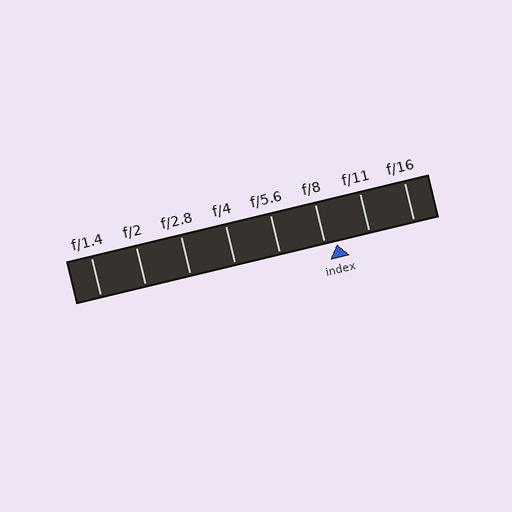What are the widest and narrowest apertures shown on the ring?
The widest aperture shown is f/1.4 and the narrowest is f/16.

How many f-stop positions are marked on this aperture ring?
There are 8 f-stop positions marked.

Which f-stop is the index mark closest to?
The index mark is closest to f/8.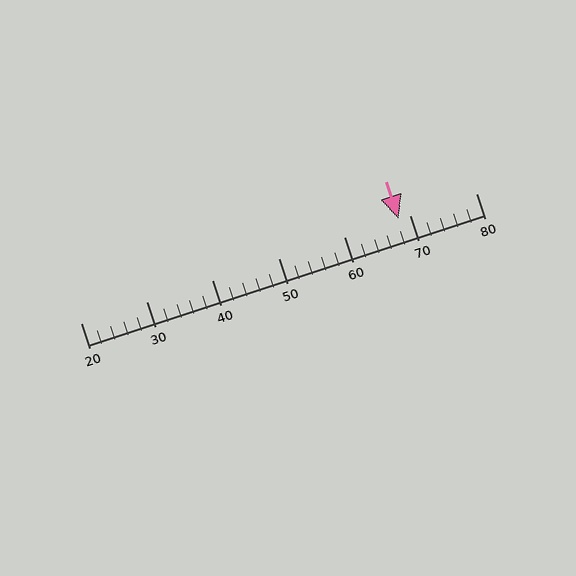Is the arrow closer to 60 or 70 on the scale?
The arrow is closer to 70.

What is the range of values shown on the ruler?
The ruler shows values from 20 to 80.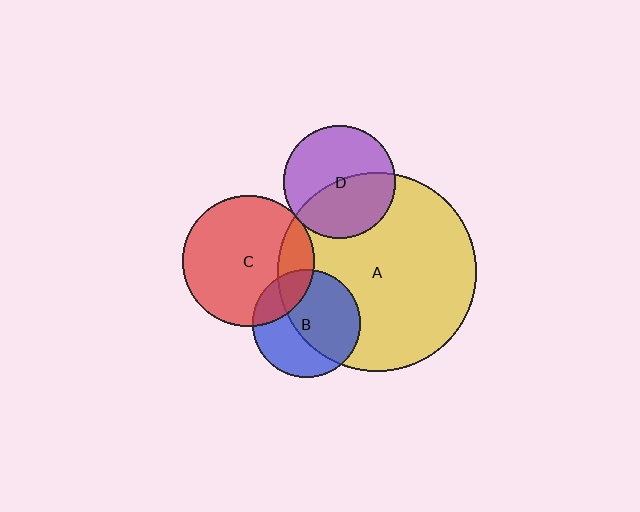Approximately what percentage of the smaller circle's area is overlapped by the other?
Approximately 20%.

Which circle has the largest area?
Circle A (yellow).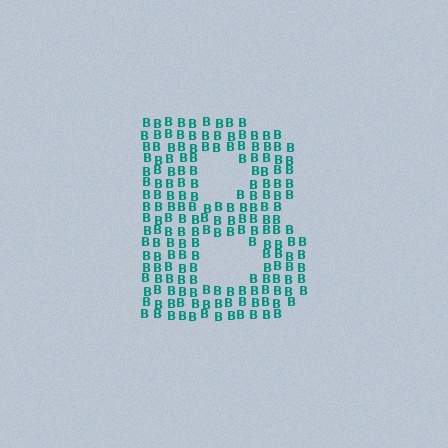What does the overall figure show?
The overall figure shows the letter B.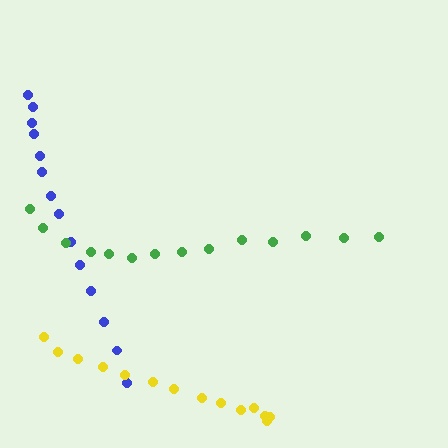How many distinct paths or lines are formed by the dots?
There are 3 distinct paths.